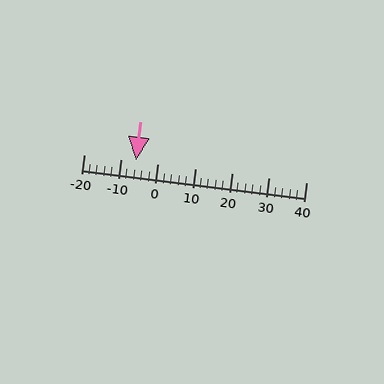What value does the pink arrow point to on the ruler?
The pink arrow points to approximately -6.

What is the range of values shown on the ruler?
The ruler shows values from -20 to 40.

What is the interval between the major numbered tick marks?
The major tick marks are spaced 10 units apart.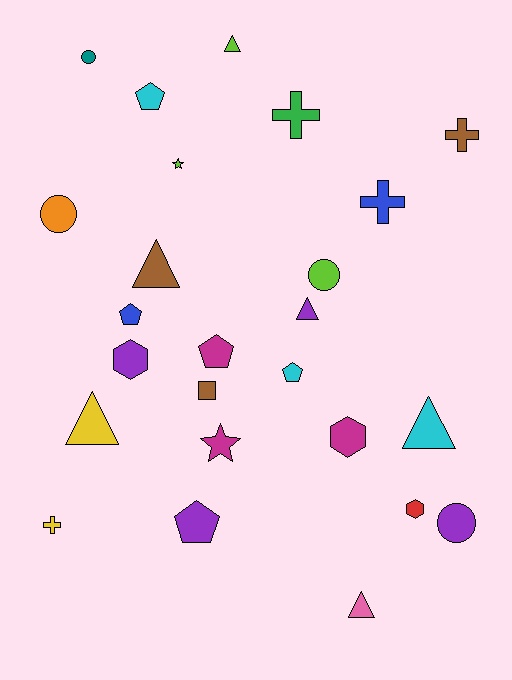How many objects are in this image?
There are 25 objects.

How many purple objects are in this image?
There are 4 purple objects.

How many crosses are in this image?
There are 4 crosses.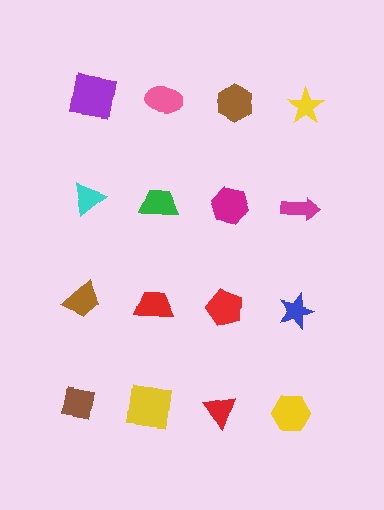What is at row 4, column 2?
A yellow square.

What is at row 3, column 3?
A red pentagon.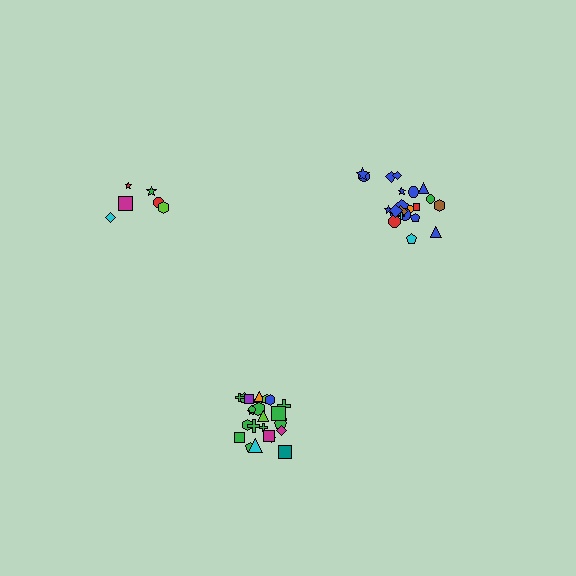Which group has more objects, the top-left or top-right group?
The top-right group.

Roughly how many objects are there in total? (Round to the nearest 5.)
Roughly 55 objects in total.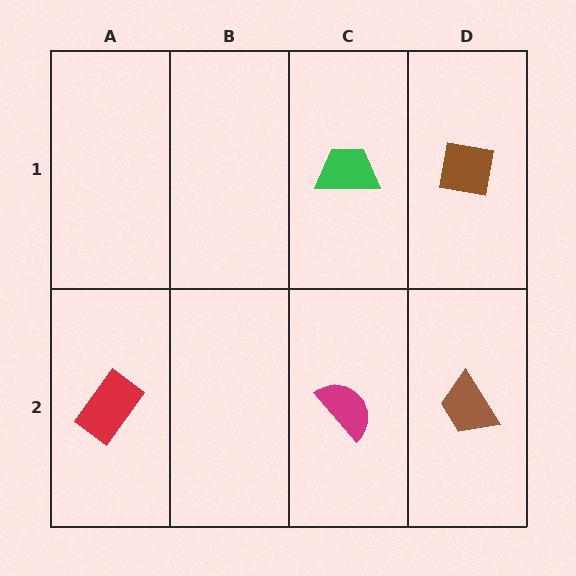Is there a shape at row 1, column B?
No, that cell is empty.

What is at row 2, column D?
A brown trapezoid.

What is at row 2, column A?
A red rectangle.